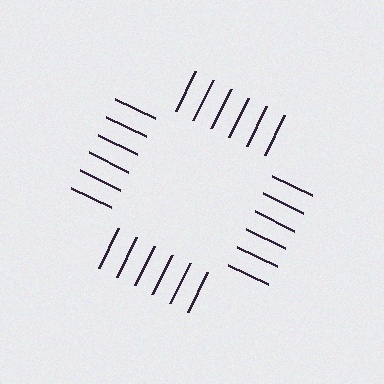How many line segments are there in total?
24 — 6 along each of the 4 edges.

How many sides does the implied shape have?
4 sides — the line-ends trace a square.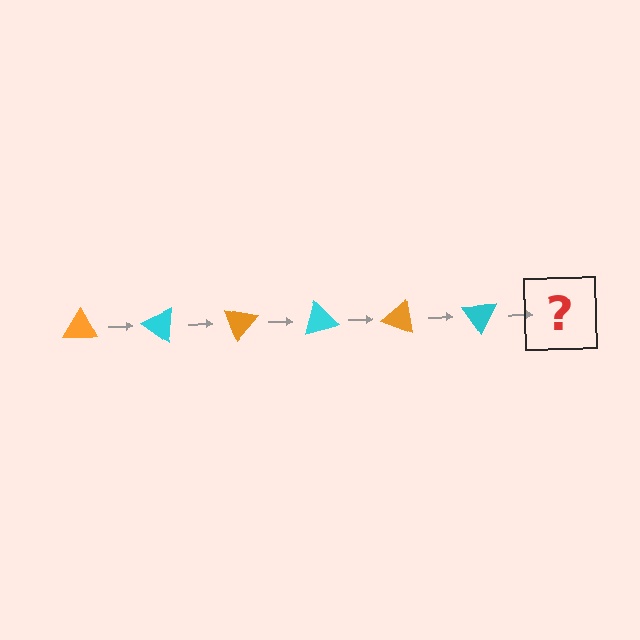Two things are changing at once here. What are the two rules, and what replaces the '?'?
The two rules are that it rotates 35 degrees each step and the color cycles through orange and cyan. The '?' should be an orange triangle, rotated 210 degrees from the start.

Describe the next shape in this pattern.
It should be an orange triangle, rotated 210 degrees from the start.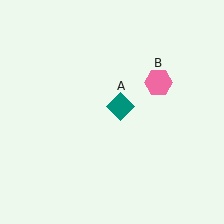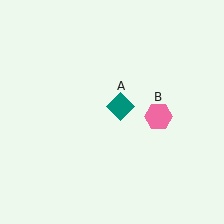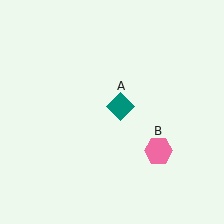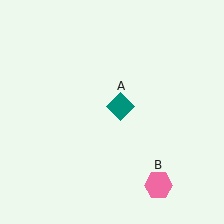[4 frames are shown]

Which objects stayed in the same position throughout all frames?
Teal diamond (object A) remained stationary.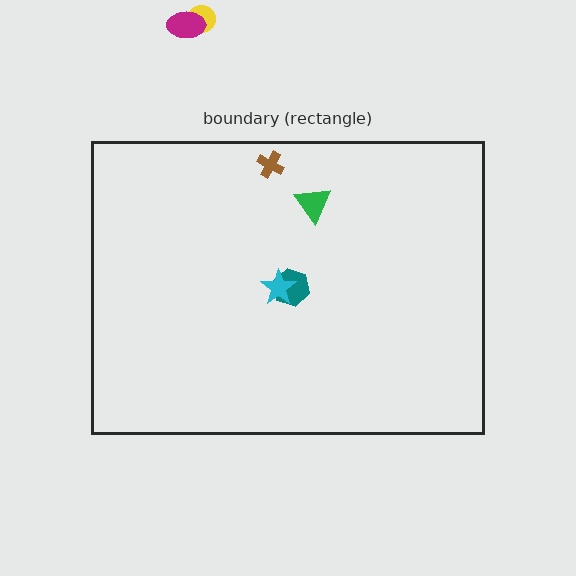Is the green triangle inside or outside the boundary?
Inside.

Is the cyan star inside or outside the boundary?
Inside.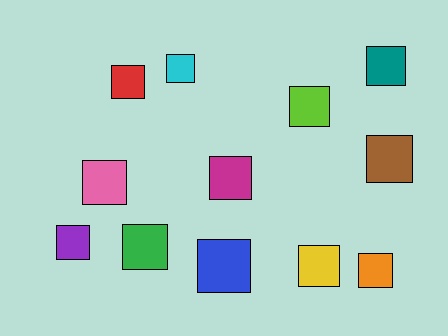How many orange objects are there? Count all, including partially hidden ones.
There is 1 orange object.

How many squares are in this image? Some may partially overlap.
There are 12 squares.